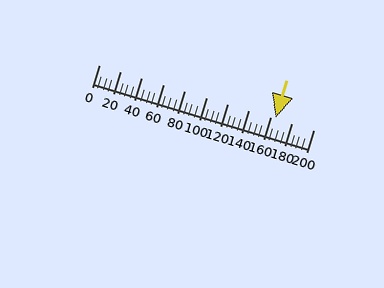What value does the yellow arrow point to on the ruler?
The yellow arrow points to approximately 165.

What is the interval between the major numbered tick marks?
The major tick marks are spaced 20 units apart.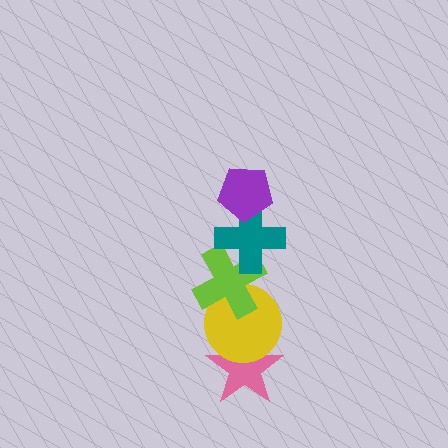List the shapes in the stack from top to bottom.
From top to bottom: the purple pentagon, the teal cross, the lime cross, the yellow circle, the pink star.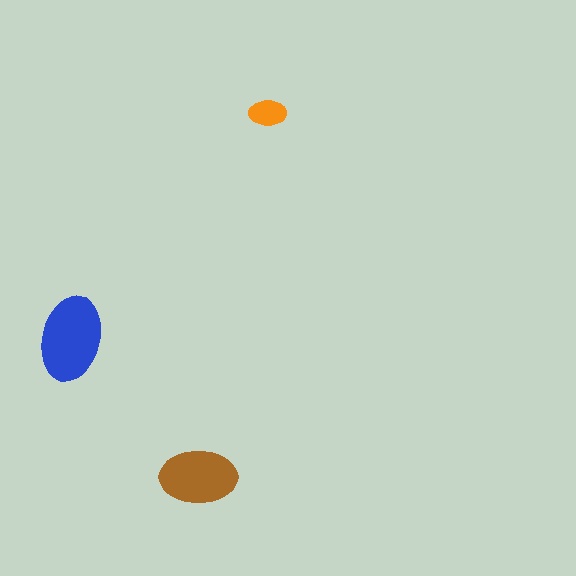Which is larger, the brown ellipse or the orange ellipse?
The brown one.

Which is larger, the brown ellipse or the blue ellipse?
The blue one.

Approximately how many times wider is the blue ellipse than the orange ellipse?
About 2.5 times wider.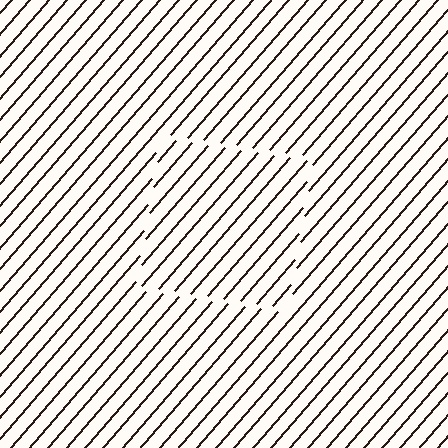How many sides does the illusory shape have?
4 sides — the line-ends trace a square.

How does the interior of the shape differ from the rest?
The interior of the shape contains the same grating, shifted by half a period — the contour is defined by the phase discontinuity where line-ends from the inner and outer gratings abut.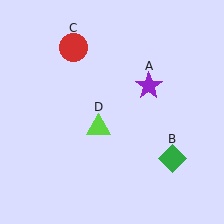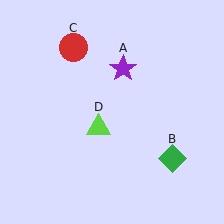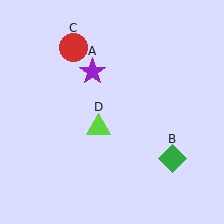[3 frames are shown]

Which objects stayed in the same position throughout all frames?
Green diamond (object B) and red circle (object C) and lime triangle (object D) remained stationary.